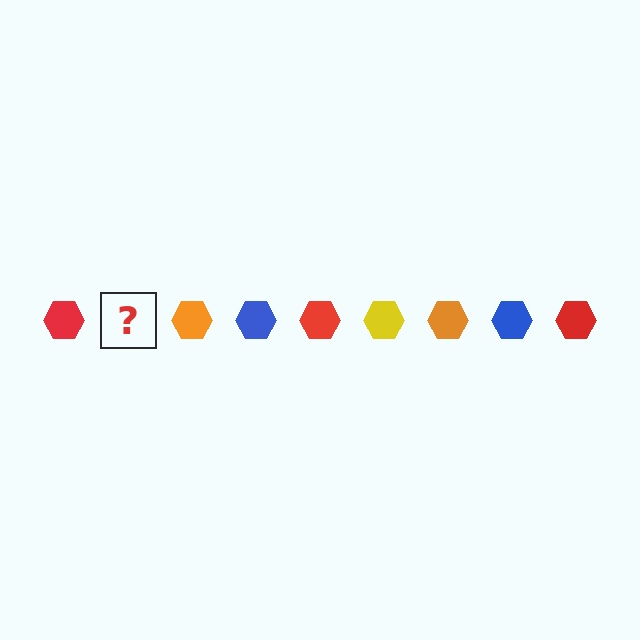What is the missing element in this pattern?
The missing element is a yellow hexagon.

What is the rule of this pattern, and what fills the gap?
The rule is that the pattern cycles through red, yellow, orange, blue hexagons. The gap should be filled with a yellow hexagon.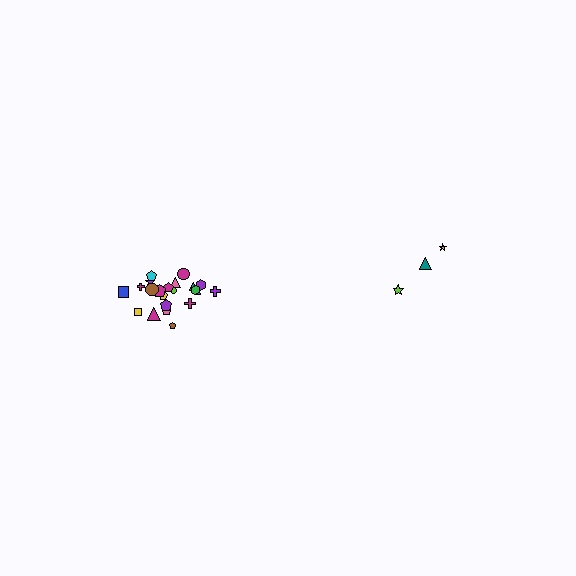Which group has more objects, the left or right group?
The left group.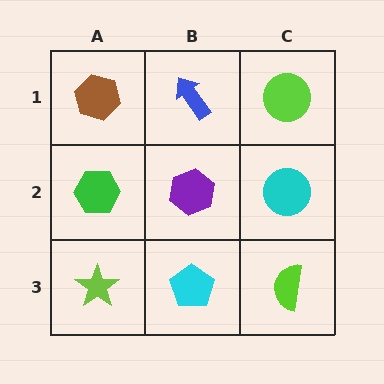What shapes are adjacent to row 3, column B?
A purple hexagon (row 2, column B), a lime star (row 3, column A), a lime semicircle (row 3, column C).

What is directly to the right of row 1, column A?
A blue arrow.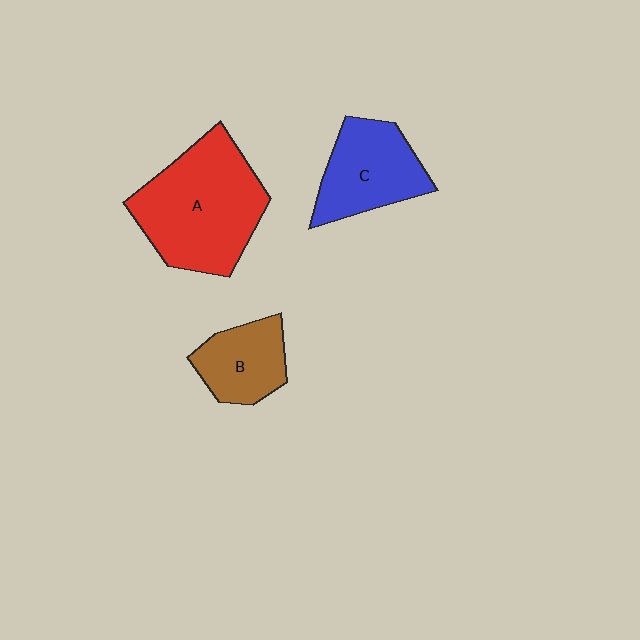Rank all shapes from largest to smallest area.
From largest to smallest: A (red), C (blue), B (brown).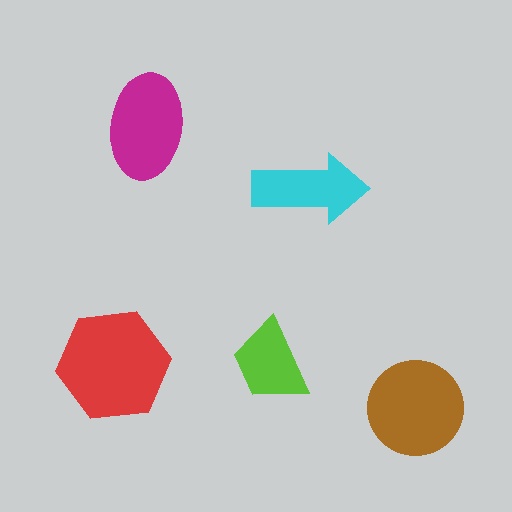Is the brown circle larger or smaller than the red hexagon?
Smaller.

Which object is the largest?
The red hexagon.